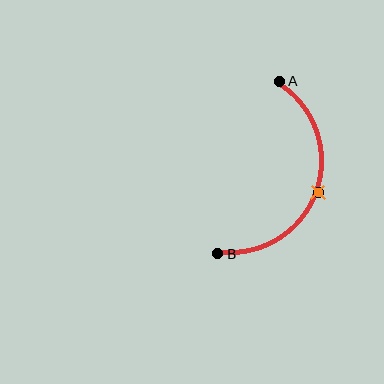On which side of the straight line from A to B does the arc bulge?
The arc bulges to the right of the straight line connecting A and B.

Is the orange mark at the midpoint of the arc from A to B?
Yes. The orange mark lies on the arc at equal arc-length from both A and B — it is the arc midpoint.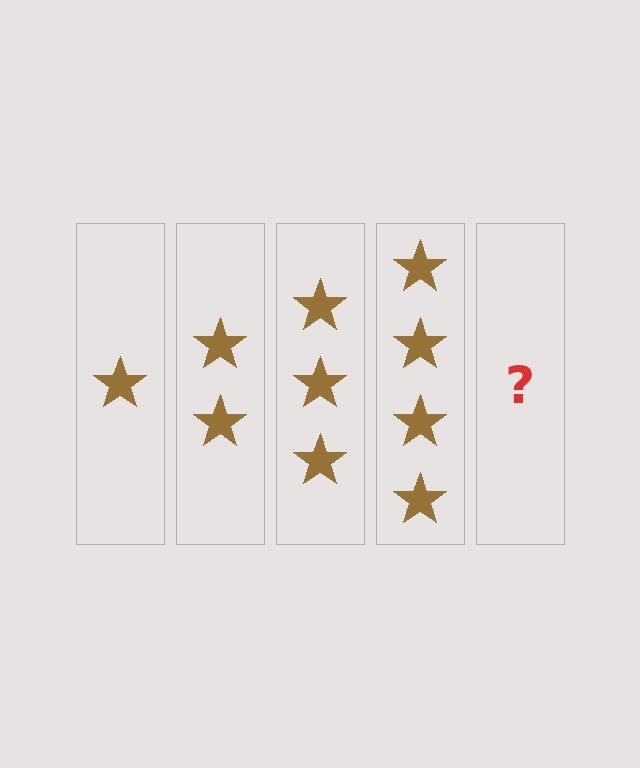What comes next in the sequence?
The next element should be 5 stars.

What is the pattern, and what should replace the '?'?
The pattern is that each step adds one more star. The '?' should be 5 stars.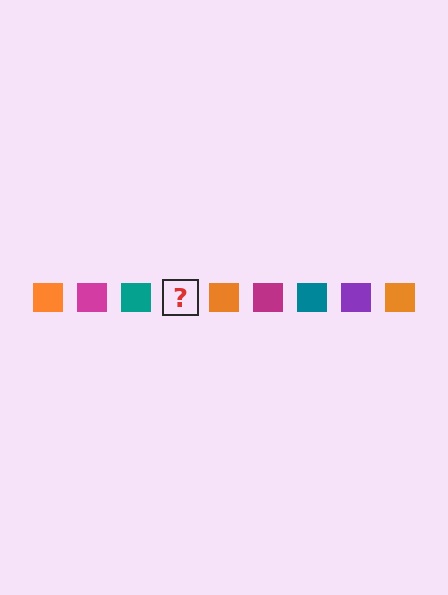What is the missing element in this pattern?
The missing element is a purple square.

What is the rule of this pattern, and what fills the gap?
The rule is that the pattern cycles through orange, magenta, teal, purple squares. The gap should be filled with a purple square.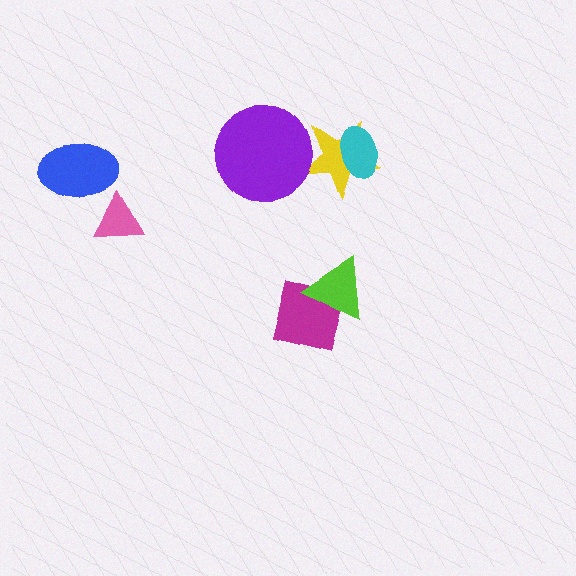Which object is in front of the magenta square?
The lime triangle is in front of the magenta square.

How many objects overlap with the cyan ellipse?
1 object overlaps with the cyan ellipse.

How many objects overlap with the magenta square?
1 object overlaps with the magenta square.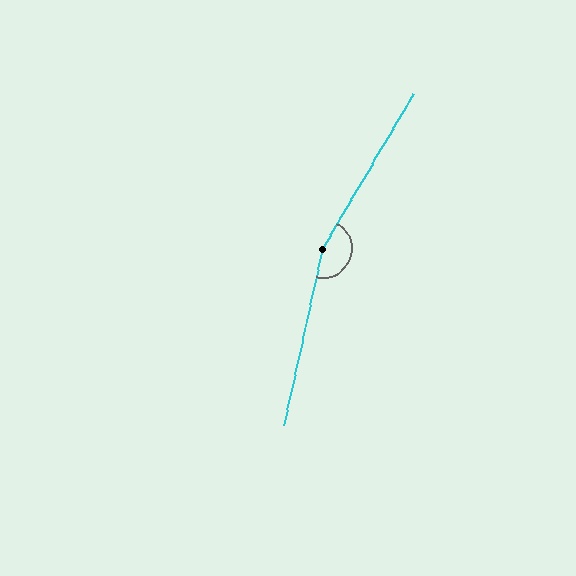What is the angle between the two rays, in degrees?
Approximately 162 degrees.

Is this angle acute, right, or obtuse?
It is obtuse.